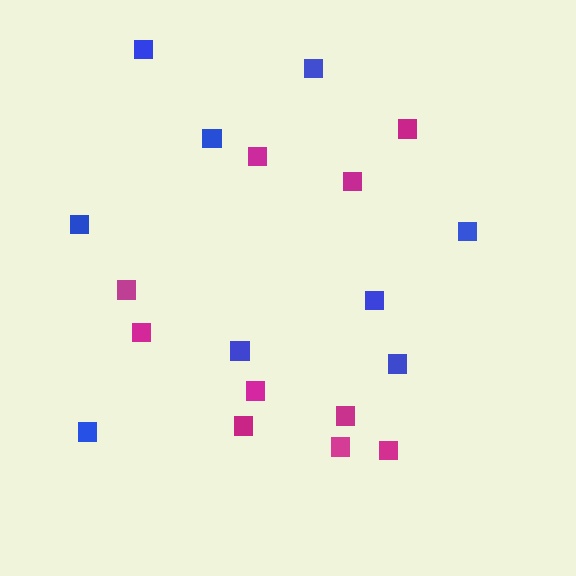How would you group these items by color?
There are 2 groups: one group of blue squares (9) and one group of magenta squares (10).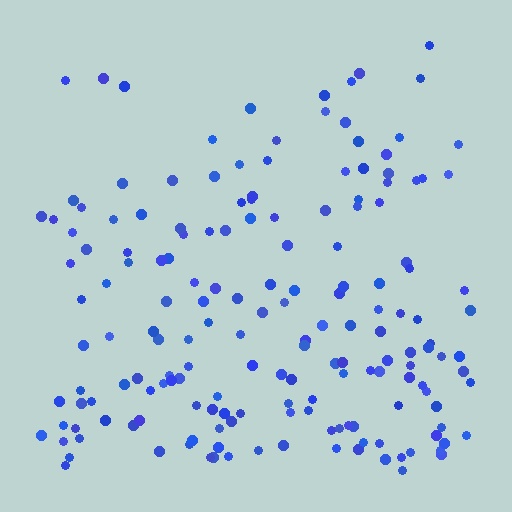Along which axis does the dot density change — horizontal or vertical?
Vertical.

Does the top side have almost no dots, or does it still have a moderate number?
Still a moderate number, just noticeably fewer than the bottom.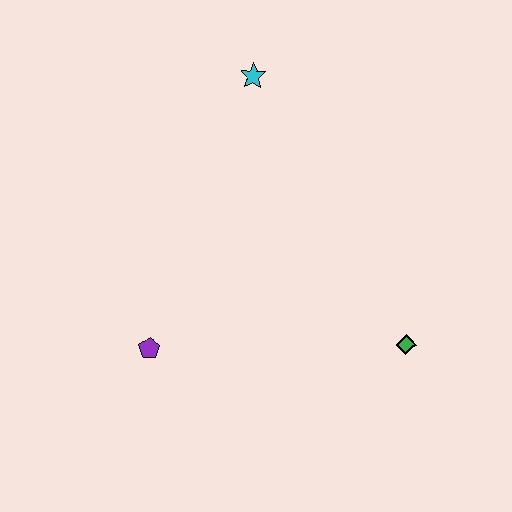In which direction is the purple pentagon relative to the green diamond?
The purple pentagon is to the left of the green diamond.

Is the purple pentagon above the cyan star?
No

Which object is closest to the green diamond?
The purple pentagon is closest to the green diamond.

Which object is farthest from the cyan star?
The green diamond is farthest from the cyan star.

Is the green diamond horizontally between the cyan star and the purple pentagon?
No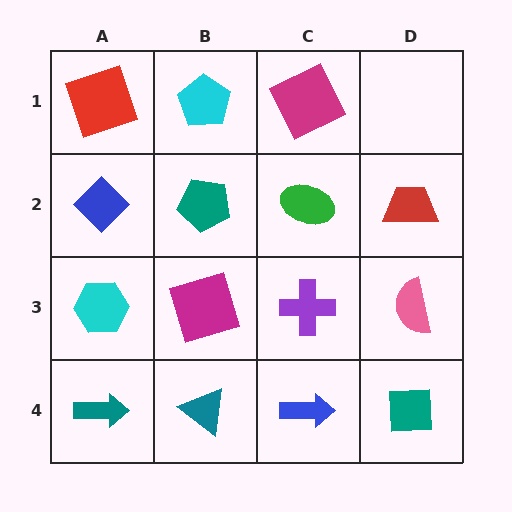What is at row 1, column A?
A red square.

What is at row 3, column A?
A cyan hexagon.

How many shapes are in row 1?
3 shapes.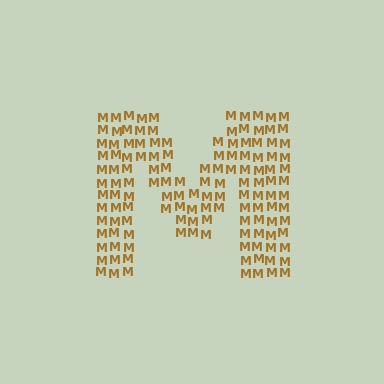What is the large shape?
The large shape is the letter M.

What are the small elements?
The small elements are letter M's.